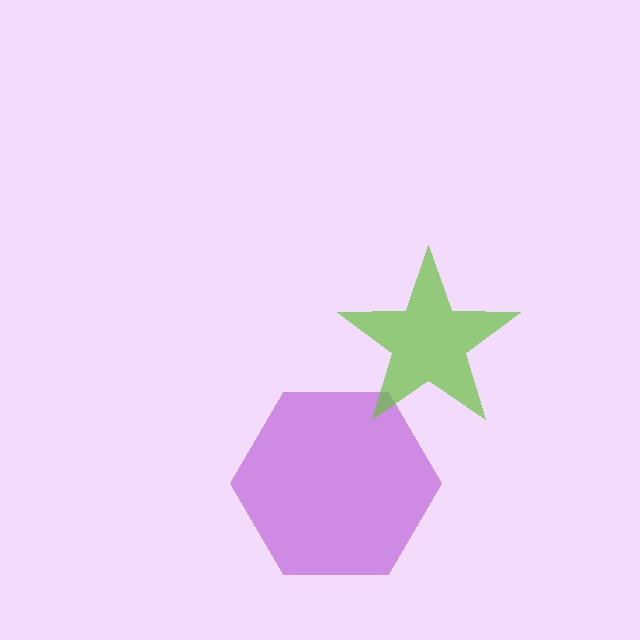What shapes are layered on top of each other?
The layered shapes are: a purple hexagon, a lime star.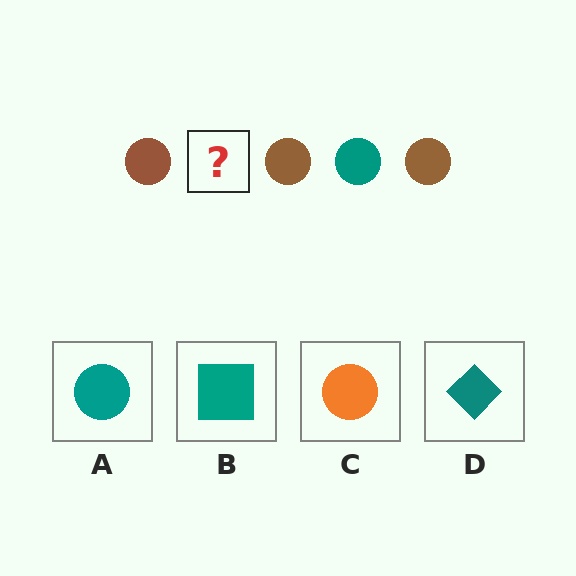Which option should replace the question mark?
Option A.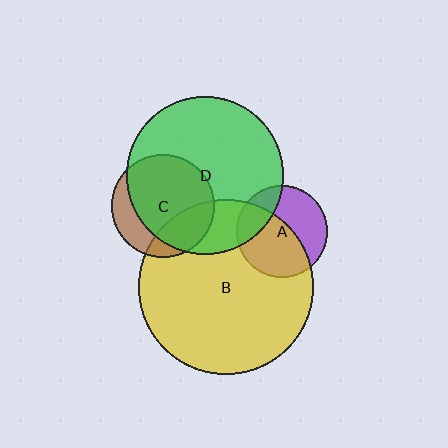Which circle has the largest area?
Circle B (yellow).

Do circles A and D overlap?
Yes.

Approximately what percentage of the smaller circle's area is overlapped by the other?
Approximately 25%.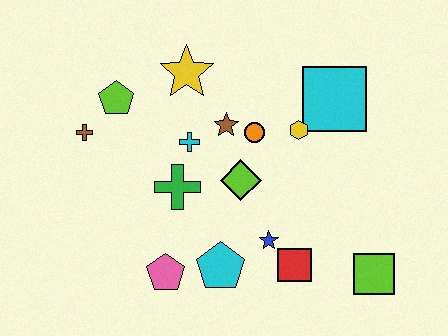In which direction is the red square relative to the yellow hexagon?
The red square is below the yellow hexagon.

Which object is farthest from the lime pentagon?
The lime square is farthest from the lime pentagon.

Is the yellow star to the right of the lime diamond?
No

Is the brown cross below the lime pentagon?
Yes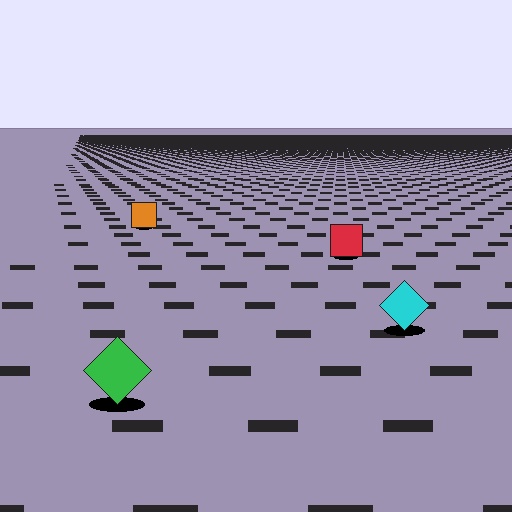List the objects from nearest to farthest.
From nearest to farthest: the green diamond, the cyan diamond, the red square, the orange square.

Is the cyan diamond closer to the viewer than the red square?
Yes. The cyan diamond is closer — you can tell from the texture gradient: the ground texture is coarser near it.